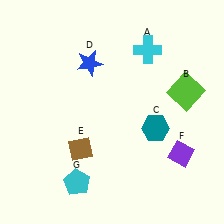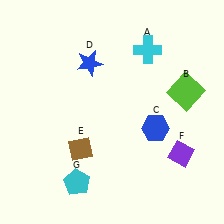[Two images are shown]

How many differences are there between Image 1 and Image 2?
There is 1 difference between the two images.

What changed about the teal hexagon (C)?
In Image 1, C is teal. In Image 2, it changed to blue.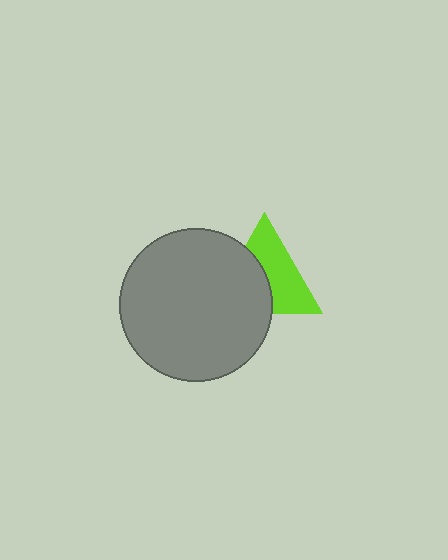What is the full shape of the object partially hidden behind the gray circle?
The partially hidden object is a lime triangle.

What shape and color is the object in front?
The object in front is a gray circle.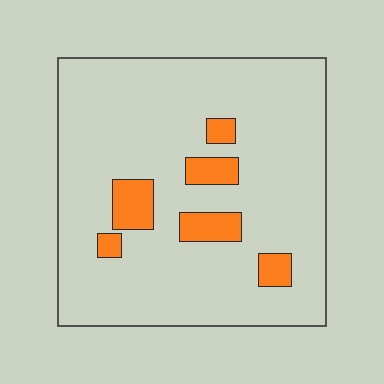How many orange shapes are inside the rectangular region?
6.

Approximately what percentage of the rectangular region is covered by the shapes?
Approximately 10%.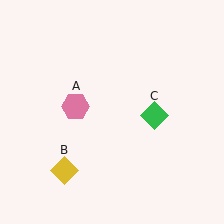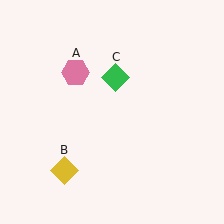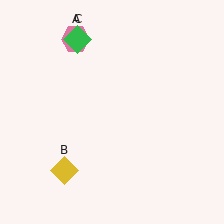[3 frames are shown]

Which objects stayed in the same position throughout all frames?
Yellow diamond (object B) remained stationary.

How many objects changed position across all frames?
2 objects changed position: pink hexagon (object A), green diamond (object C).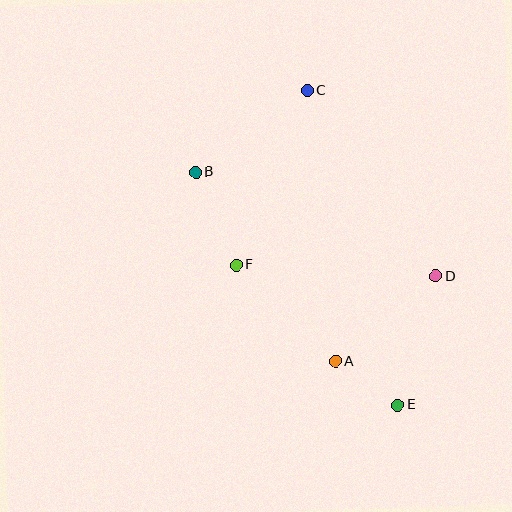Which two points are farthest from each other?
Points C and E are farthest from each other.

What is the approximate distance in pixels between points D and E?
The distance between D and E is approximately 134 pixels.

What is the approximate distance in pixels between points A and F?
The distance between A and F is approximately 138 pixels.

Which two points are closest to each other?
Points A and E are closest to each other.